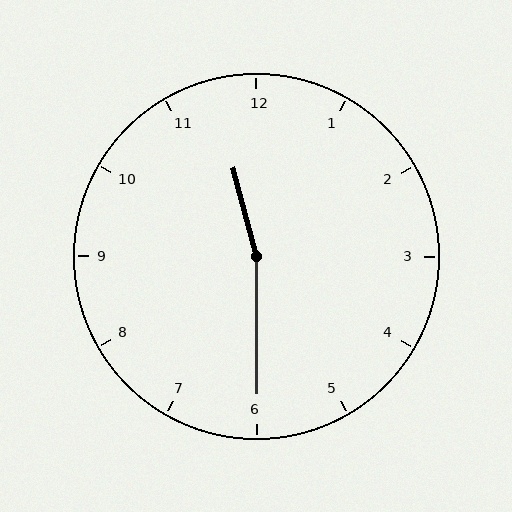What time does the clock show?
11:30.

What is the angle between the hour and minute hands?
Approximately 165 degrees.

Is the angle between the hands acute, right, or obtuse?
It is obtuse.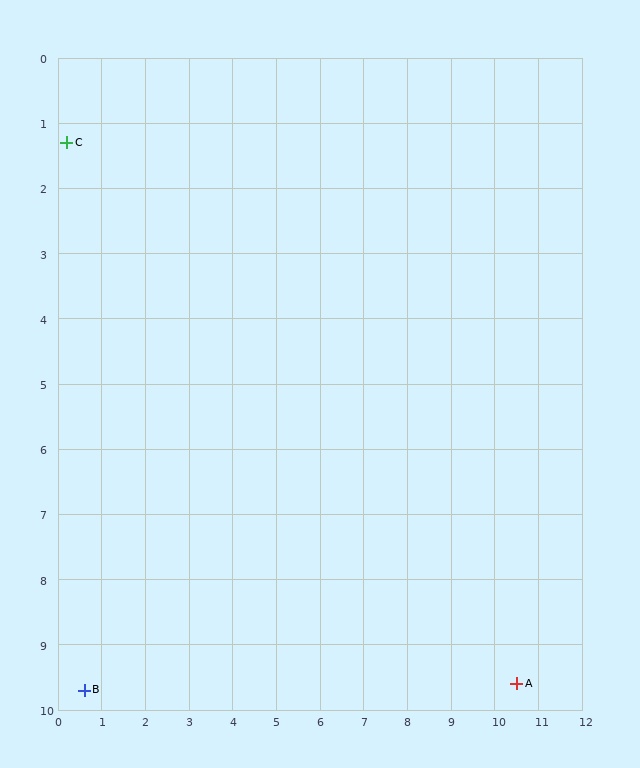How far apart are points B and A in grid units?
Points B and A are about 9.9 grid units apart.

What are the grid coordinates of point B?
Point B is at approximately (0.6, 9.7).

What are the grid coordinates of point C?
Point C is at approximately (0.2, 1.3).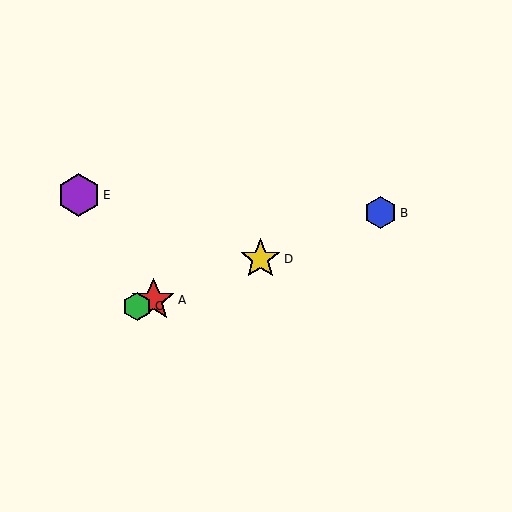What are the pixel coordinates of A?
Object A is at (153, 300).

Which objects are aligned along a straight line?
Objects A, B, C, D are aligned along a straight line.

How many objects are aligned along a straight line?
4 objects (A, B, C, D) are aligned along a straight line.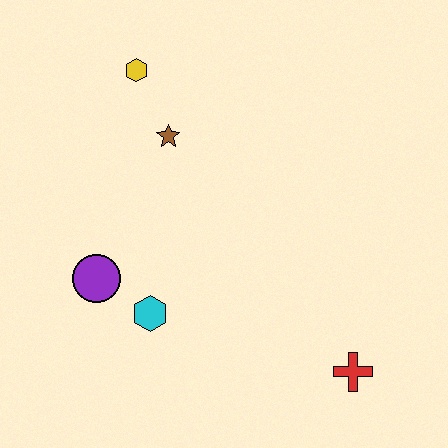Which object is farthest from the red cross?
The yellow hexagon is farthest from the red cross.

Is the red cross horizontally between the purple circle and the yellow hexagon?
No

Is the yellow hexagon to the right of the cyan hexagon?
No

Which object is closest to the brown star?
The yellow hexagon is closest to the brown star.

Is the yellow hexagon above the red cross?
Yes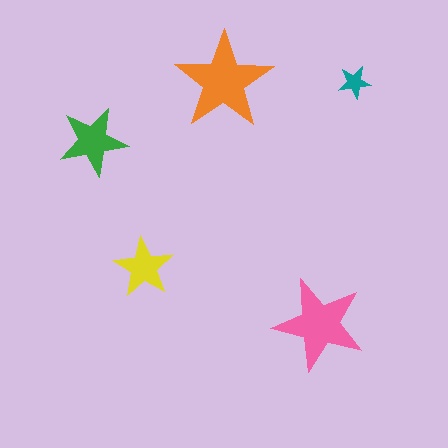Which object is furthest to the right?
The teal star is rightmost.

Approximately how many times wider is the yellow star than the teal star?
About 2 times wider.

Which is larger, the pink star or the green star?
The pink one.